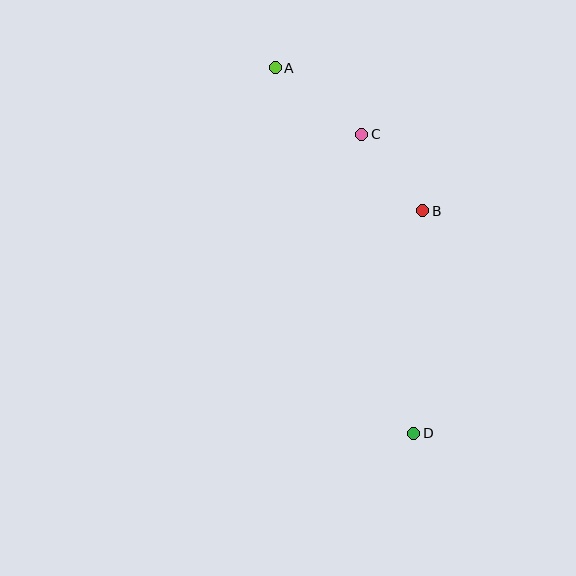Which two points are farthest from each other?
Points A and D are farthest from each other.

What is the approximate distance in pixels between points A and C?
The distance between A and C is approximately 109 pixels.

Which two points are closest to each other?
Points B and C are closest to each other.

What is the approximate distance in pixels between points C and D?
The distance between C and D is approximately 304 pixels.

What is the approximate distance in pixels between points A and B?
The distance between A and B is approximately 206 pixels.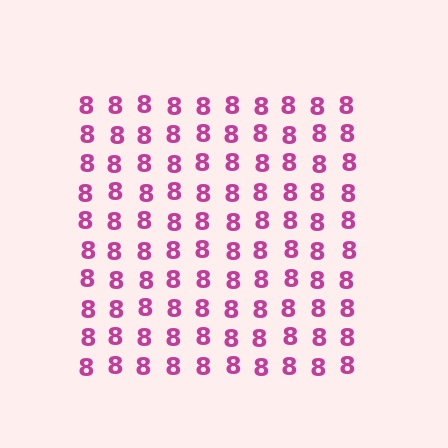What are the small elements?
The small elements are digit 8's.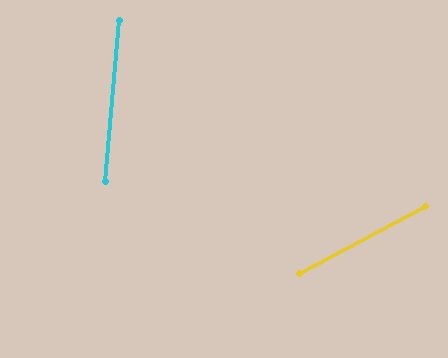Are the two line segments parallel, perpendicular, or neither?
Neither parallel nor perpendicular — they differ by about 57°.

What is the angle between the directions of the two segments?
Approximately 57 degrees.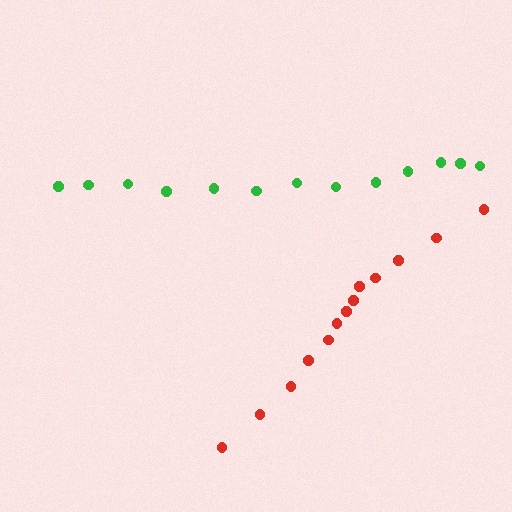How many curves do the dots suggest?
There are 2 distinct paths.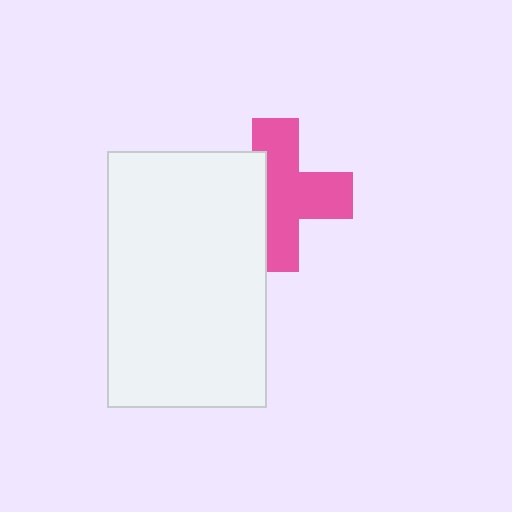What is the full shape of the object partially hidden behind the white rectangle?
The partially hidden object is a pink cross.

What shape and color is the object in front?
The object in front is a white rectangle.